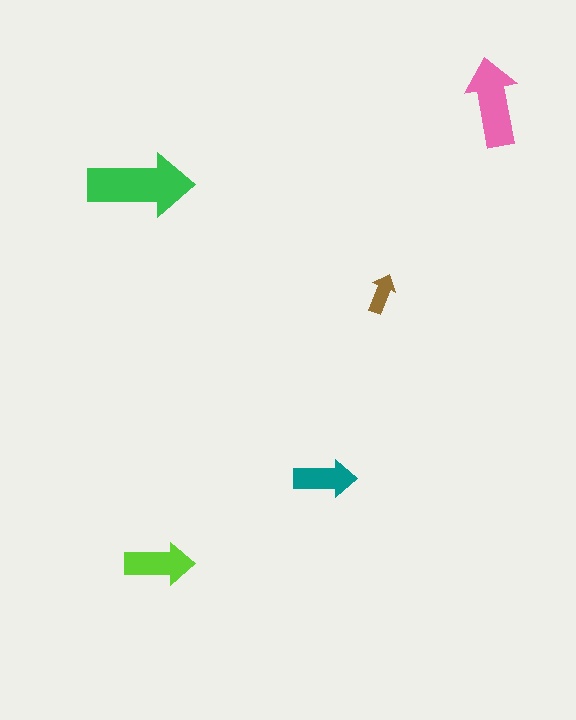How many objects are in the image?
There are 5 objects in the image.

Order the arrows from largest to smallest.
the green one, the pink one, the lime one, the teal one, the brown one.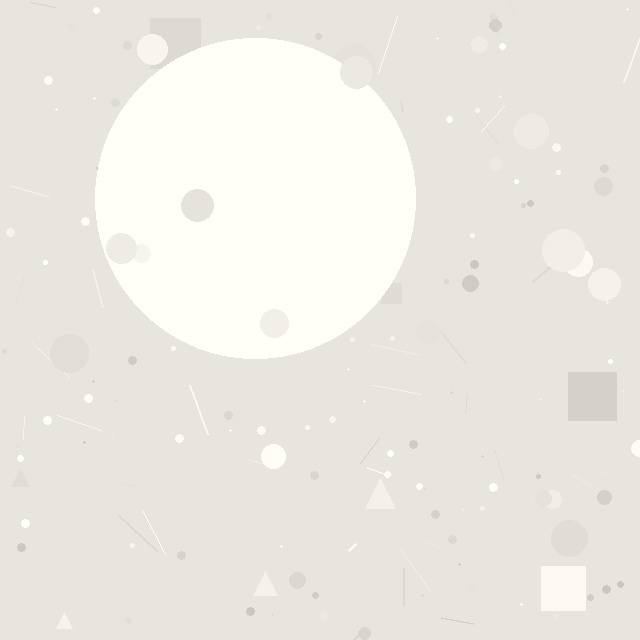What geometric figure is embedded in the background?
A circle is embedded in the background.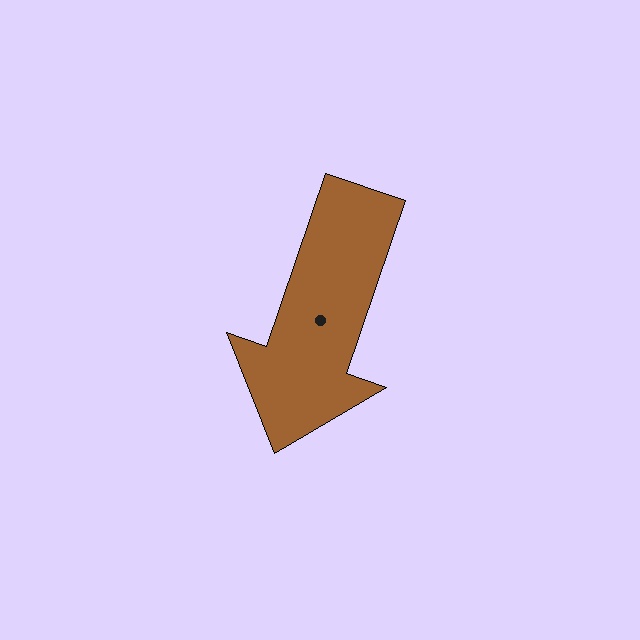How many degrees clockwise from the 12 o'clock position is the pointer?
Approximately 199 degrees.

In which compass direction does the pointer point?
South.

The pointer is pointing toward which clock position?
Roughly 7 o'clock.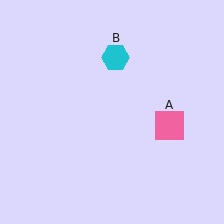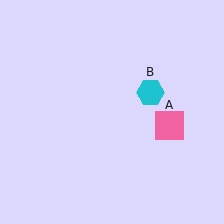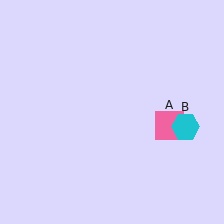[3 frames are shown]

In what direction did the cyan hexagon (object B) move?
The cyan hexagon (object B) moved down and to the right.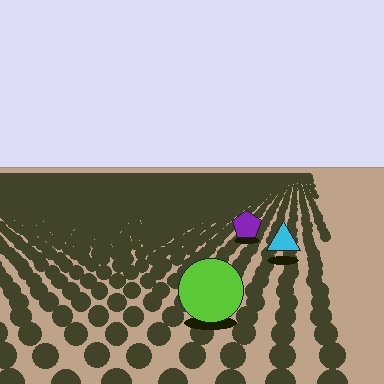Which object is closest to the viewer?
The lime circle is closest. The texture marks near it are larger and more spread out.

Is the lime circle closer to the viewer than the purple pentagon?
Yes. The lime circle is closer — you can tell from the texture gradient: the ground texture is coarser near it.